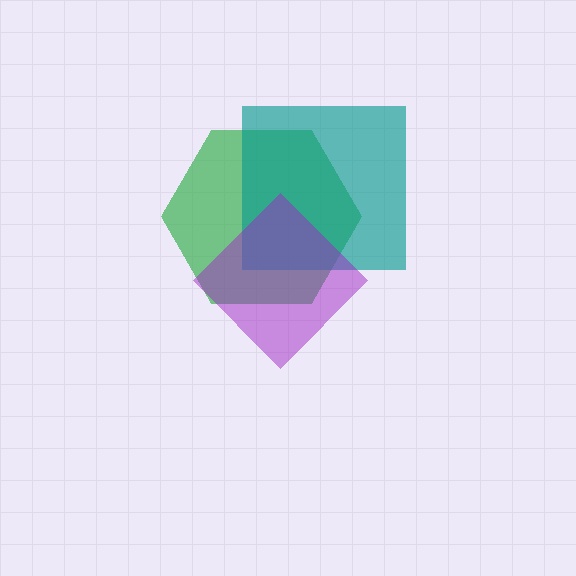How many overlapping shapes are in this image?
There are 3 overlapping shapes in the image.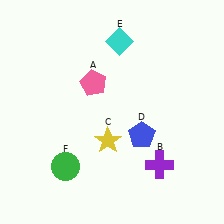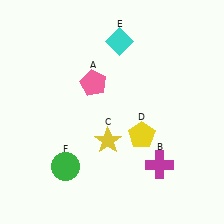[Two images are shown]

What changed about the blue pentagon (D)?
In Image 1, D is blue. In Image 2, it changed to yellow.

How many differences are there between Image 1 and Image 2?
There are 2 differences between the two images.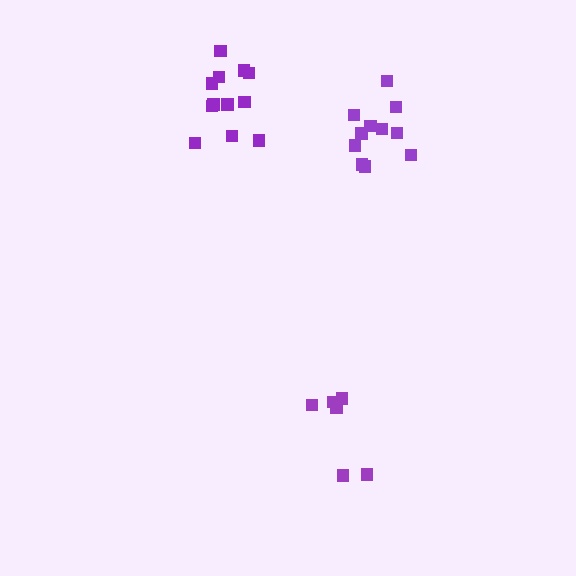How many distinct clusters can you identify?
There are 3 distinct clusters.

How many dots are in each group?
Group 1: 6 dots, Group 2: 11 dots, Group 3: 12 dots (29 total).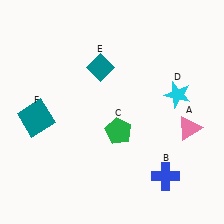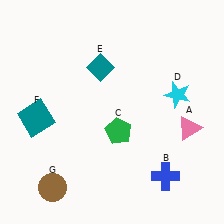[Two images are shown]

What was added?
A brown circle (G) was added in Image 2.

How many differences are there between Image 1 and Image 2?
There is 1 difference between the two images.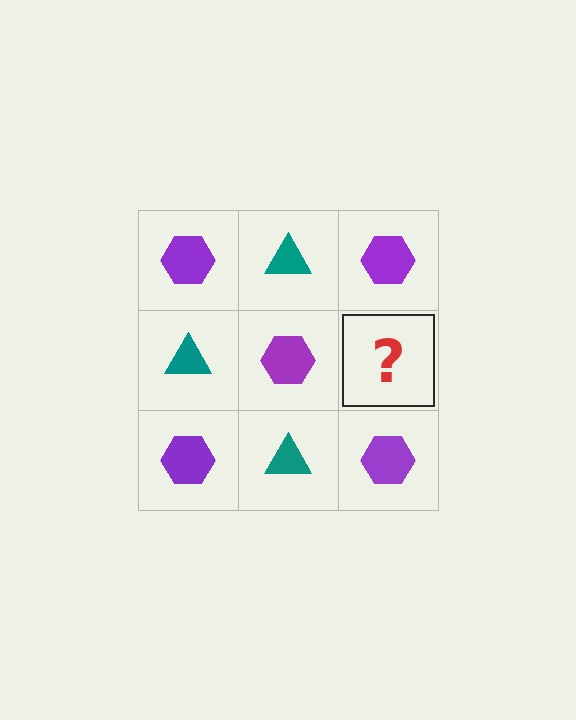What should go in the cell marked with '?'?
The missing cell should contain a teal triangle.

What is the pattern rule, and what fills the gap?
The rule is that it alternates purple hexagon and teal triangle in a checkerboard pattern. The gap should be filled with a teal triangle.